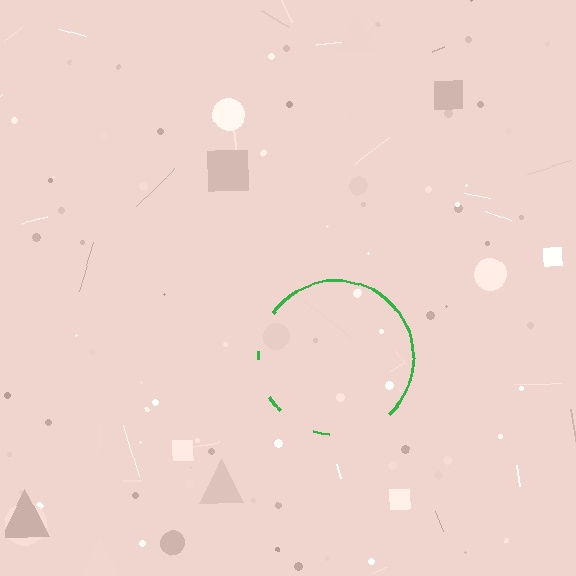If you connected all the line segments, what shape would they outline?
They would outline a circle.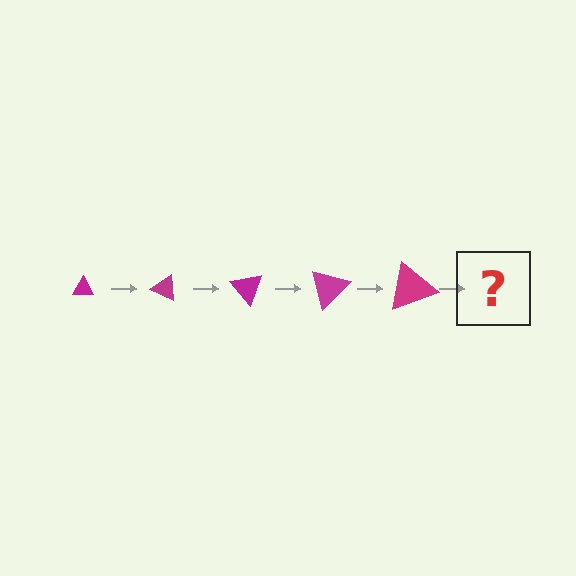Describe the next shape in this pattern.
It should be a triangle, larger than the previous one and rotated 125 degrees from the start.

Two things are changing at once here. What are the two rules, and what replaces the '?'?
The two rules are that the triangle grows larger each step and it rotates 25 degrees each step. The '?' should be a triangle, larger than the previous one and rotated 125 degrees from the start.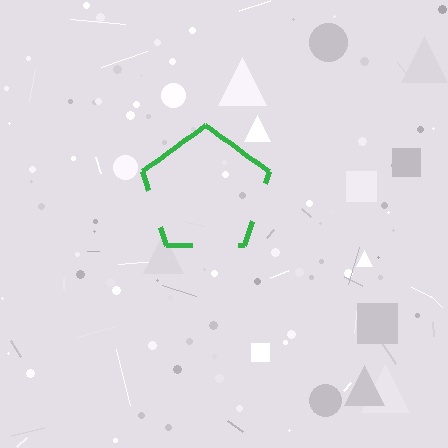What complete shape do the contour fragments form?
The contour fragments form a pentagon.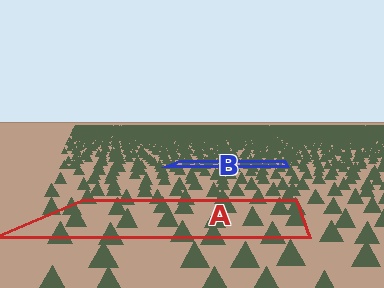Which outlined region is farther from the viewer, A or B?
Region B is farther from the viewer — the texture elements inside it appear smaller and more densely packed.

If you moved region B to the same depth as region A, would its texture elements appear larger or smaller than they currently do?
They would appear larger. At a closer depth, the same texture elements are projected at a bigger on-screen size.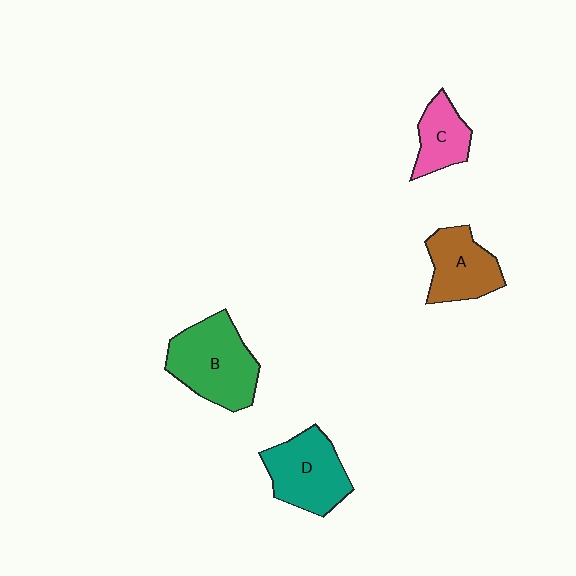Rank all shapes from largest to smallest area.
From largest to smallest: B (green), D (teal), A (brown), C (pink).